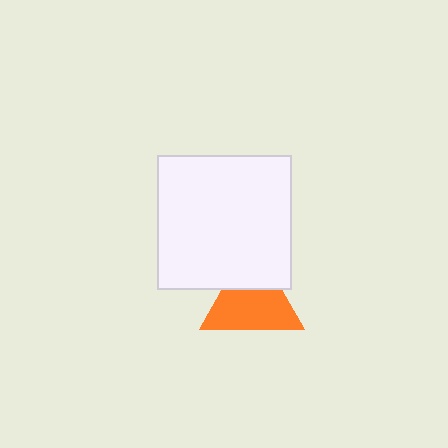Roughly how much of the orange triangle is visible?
Most of it is visible (roughly 68%).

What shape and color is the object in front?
The object in front is a white square.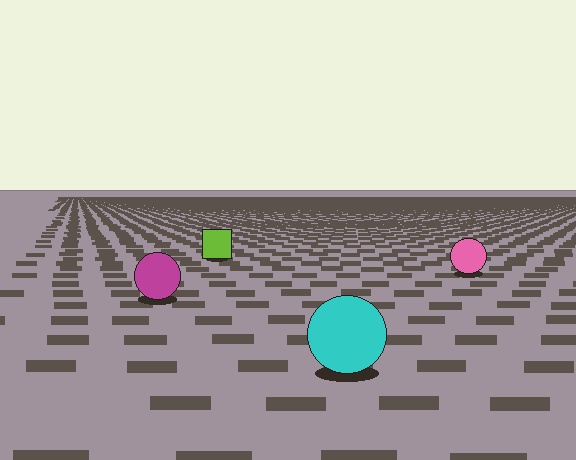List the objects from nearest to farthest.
From nearest to farthest: the cyan circle, the magenta circle, the pink circle, the lime square.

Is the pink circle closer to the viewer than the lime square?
Yes. The pink circle is closer — you can tell from the texture gradient: the ground texture is coarser near it.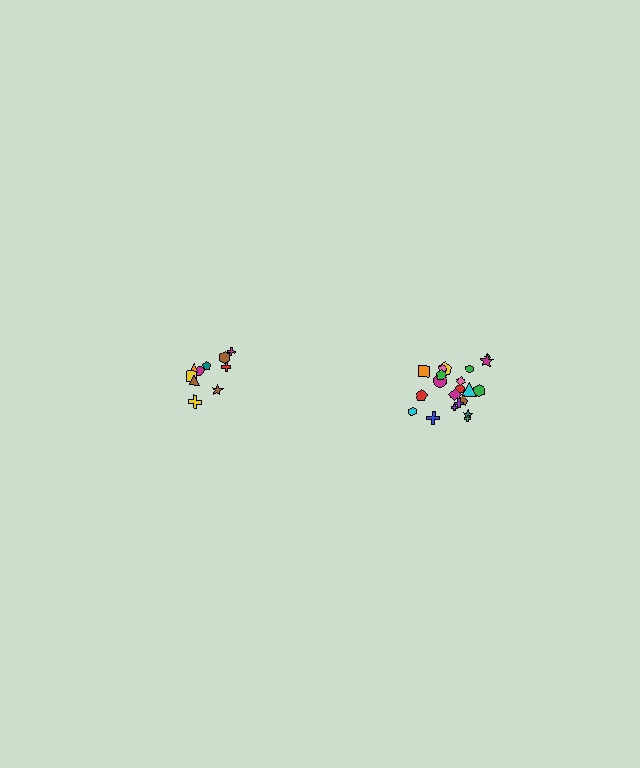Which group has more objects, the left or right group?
The right group.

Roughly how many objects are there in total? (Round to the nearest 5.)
Roughly 30 objects in total.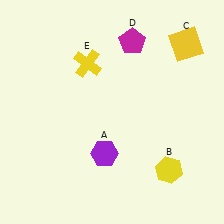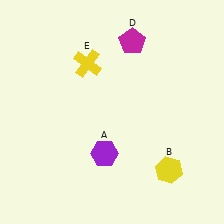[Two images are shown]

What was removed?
The yellow square (C) was removed in Image 2.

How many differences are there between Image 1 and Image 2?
There is 1 difference between the two images.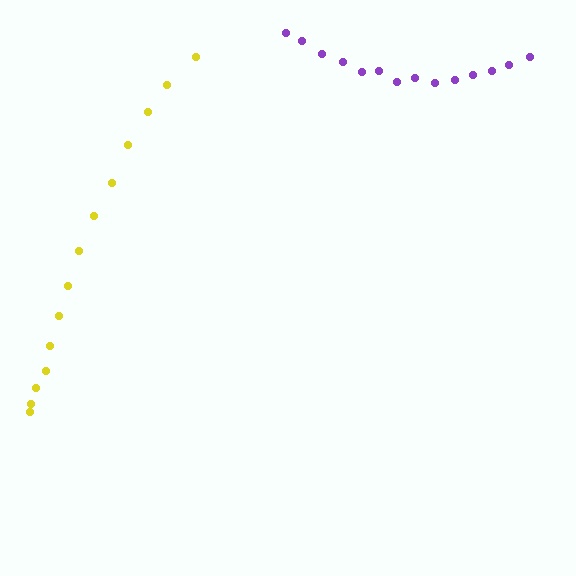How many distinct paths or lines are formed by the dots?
There are 2 distinct paths.